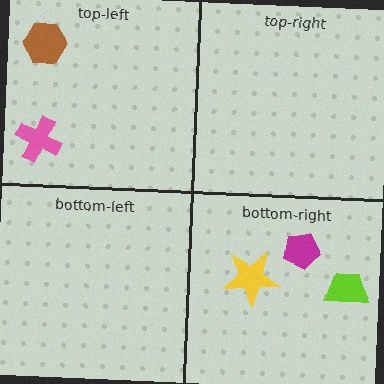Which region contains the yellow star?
The bottom-right region.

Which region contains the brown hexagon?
The top-left region.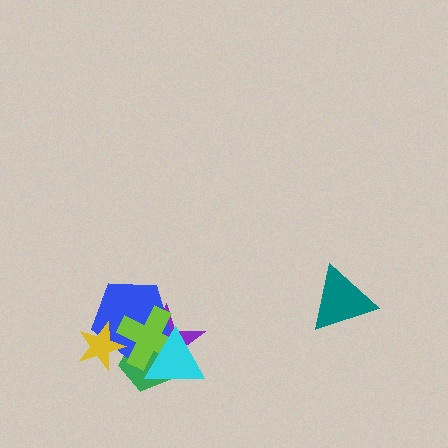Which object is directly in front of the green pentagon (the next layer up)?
The blue pentagon is directly in front of the green pentagon.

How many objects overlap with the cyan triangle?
4 objects overlap with the cyan triangle.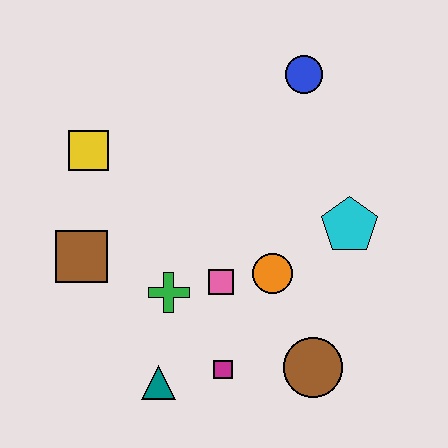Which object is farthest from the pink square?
The blue circle is farthest from the pink square.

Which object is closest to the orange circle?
The pink square is closest to the orange circle.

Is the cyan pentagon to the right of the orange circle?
Yes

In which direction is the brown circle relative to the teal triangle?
The brown circle is to the right of the teal triangle.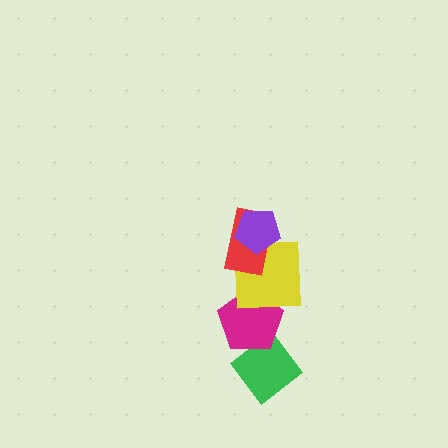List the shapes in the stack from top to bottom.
From top to bottom: the purple pentagon, the red rectangle, the yellow square, the magenta pentagon, the green diamond.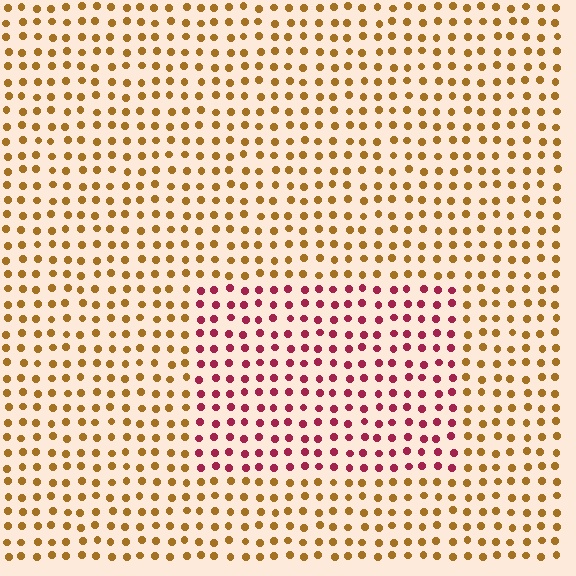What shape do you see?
I see a rectangle.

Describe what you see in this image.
The image is filled with small brown elements in a uniform arrangement. A rectangle-shaped region is visible where the elements are tinted to a slightly different hue, forming a subtle color boundary.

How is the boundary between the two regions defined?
The boundary is defined purely by a slight shift in hue (about 58 degrees). Spacing, size, and orientation are identical on both sides.